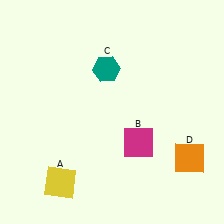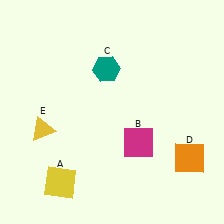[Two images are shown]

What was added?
A yellow triangle (E) was added in Image 2.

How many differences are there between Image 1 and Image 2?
There is 1 difference between the two images.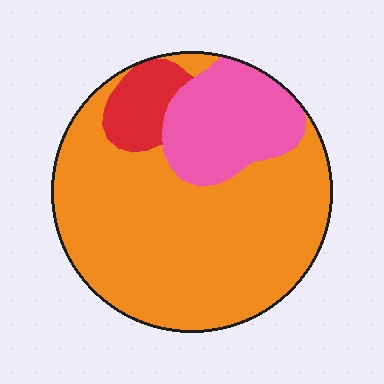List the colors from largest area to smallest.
From largest to smallest: orange, pink, red.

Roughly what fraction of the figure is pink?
Pink takes up about one fifth (1/5) of the figure.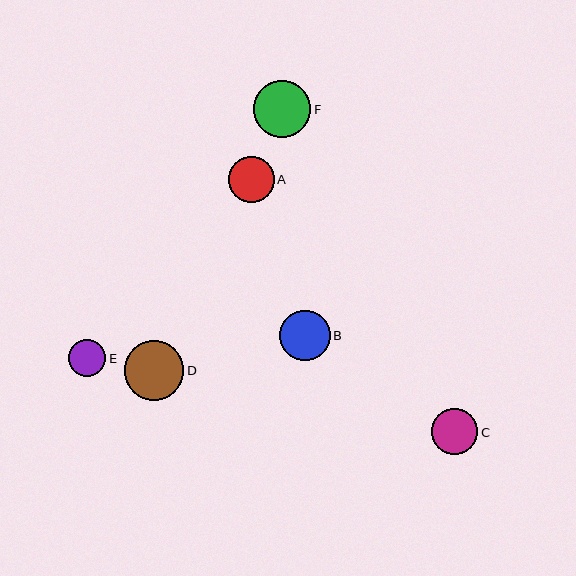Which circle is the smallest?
Circle E is the smallest with a size of approximately 37 pixels.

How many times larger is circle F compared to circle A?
Circle F is approximately 1.2 times the size of circle A.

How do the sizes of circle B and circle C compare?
Circle B and circle C are approximately the same size.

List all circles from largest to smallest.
From largest to smallest: D, F, B, A, C, E.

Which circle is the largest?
Circle D is the largest with a size of approximately 59 pixels.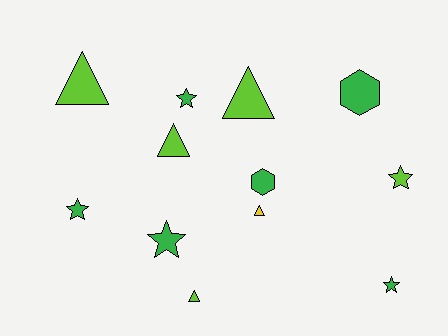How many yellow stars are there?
There are no yellow stars.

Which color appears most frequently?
Green, with 6 objects.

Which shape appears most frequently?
Star, with 5 objects.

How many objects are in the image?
There are 12 objects.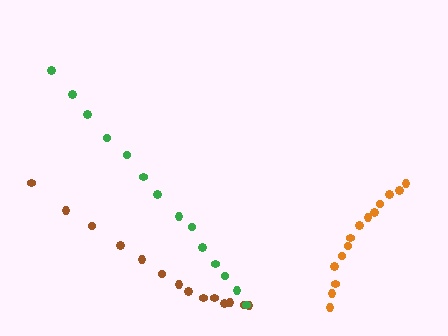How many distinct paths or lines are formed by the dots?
There are 3 distinct paths.